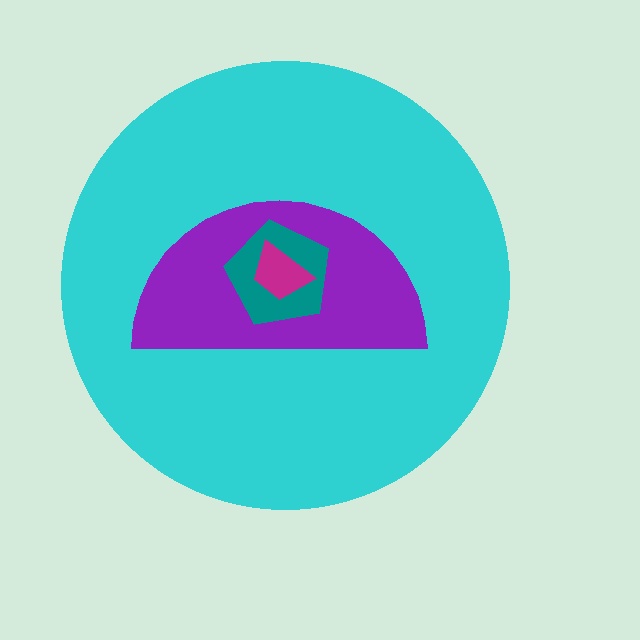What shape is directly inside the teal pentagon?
The magenta trapezoid.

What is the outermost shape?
The cyan circle.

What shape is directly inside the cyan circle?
The purple semicircle.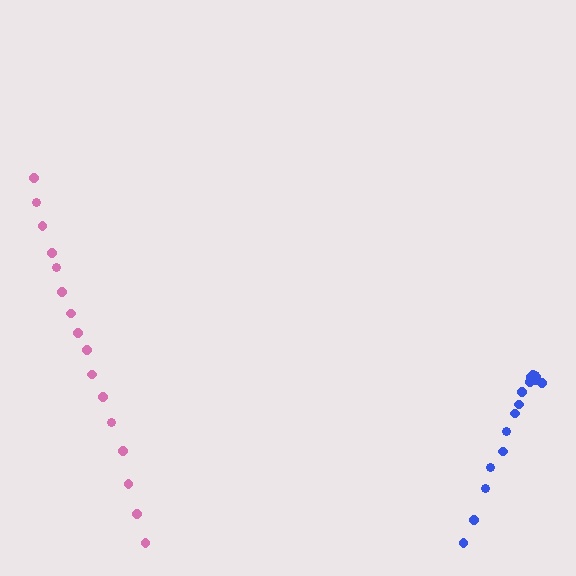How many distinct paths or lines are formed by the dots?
There are 2 distinct paths.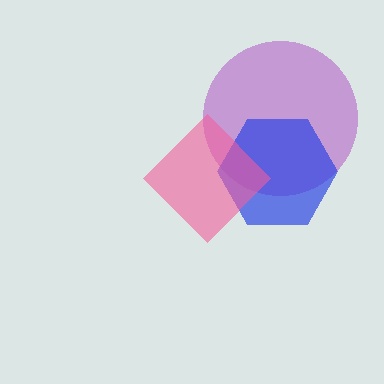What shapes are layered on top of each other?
The layered shapes are: a purple circle, a blue hexagon, a pink diamond.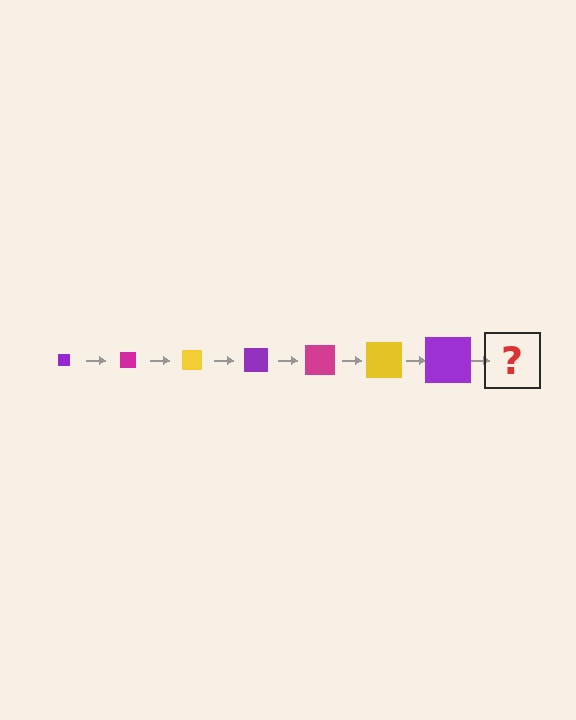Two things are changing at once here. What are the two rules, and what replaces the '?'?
The two rules are that the square grows larger each step and the color cycles through purple, magenta, and yellow. The '?' should be a magenta square, larger than the previous one.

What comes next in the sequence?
The next element should be a magenta square, larger than the previous one.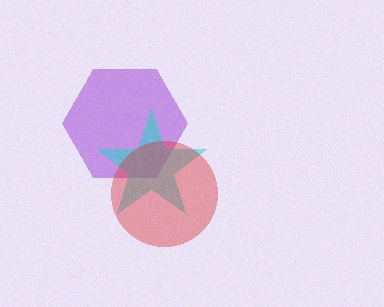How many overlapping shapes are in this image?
There are 3 overlapping shapes in the image.